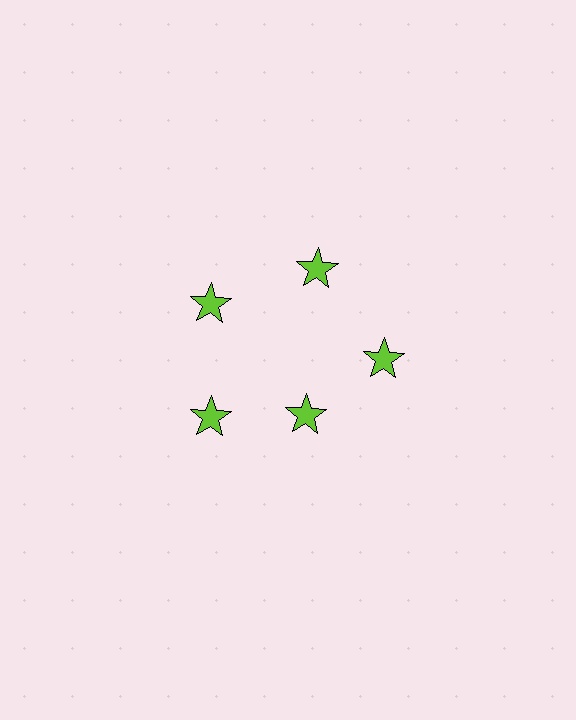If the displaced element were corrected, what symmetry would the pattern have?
It would have 5-fold rotational symmetry — the pattern would map onto itself every 72 degrees.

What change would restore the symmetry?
The symmetry would be restored by moving it outward, back onto the ring so that all 5 stars sit at equal angles and equal distance from the center.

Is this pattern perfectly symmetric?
No. The 5 lime stars are arranged in a ring, but one element near the 5 o'clock position is pulled inward toward the center, breaking the 5-fold rotational symmetry.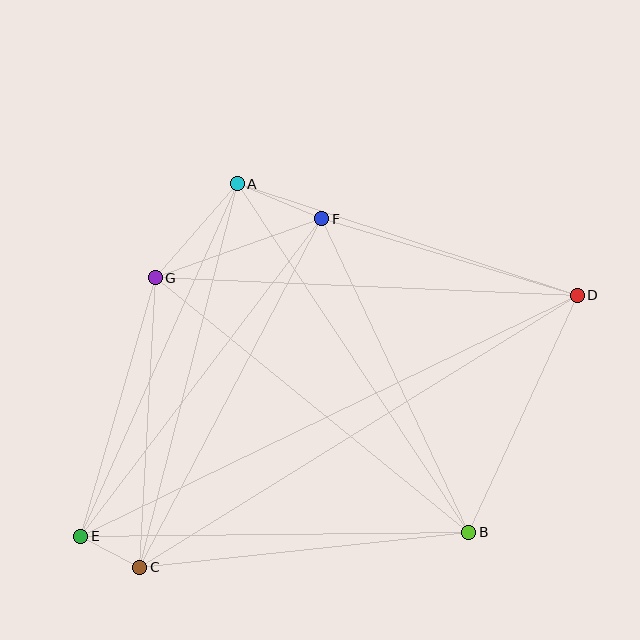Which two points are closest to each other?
Points C and E are closest to each other.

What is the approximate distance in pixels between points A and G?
The distance between A and G is approximately 124 pixels.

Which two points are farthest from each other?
Points D and E are farthest from each other.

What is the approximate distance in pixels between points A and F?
The distance between A and F is approximately 91 pixels.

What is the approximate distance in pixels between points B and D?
The distance between B and D is approximately 261 pixels.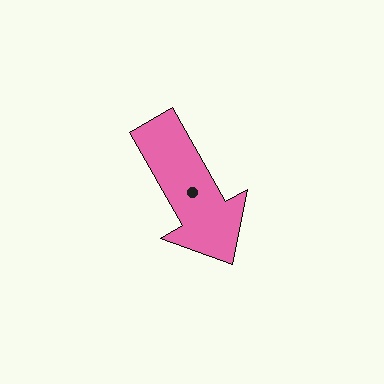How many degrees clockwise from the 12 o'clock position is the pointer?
Approximately 150 degrees.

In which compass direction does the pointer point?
Southeast.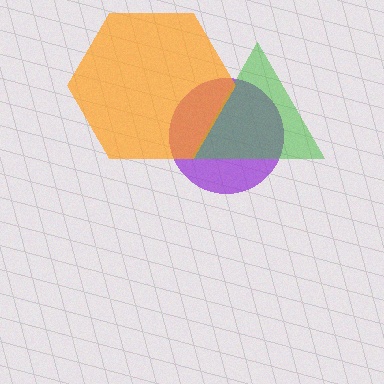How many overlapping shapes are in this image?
There are 3 overlapping shapes in the image.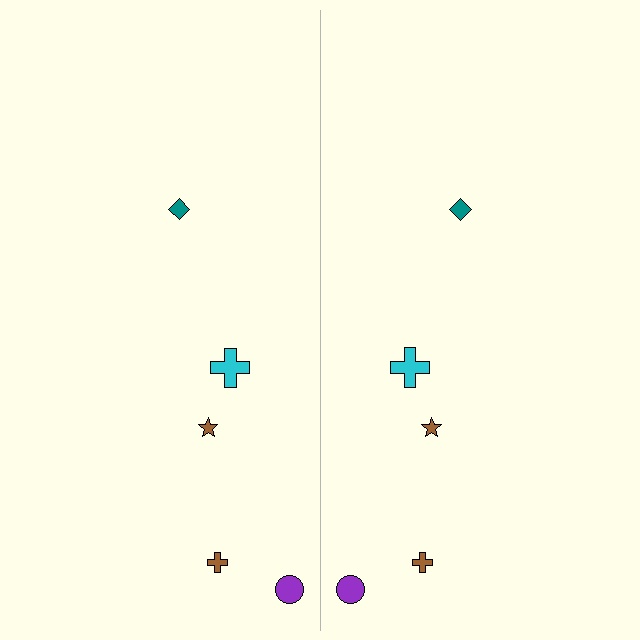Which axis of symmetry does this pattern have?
The pattern has a vertical axis of symmetry running through the center of the image.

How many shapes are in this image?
There are 10 shapes in this image.